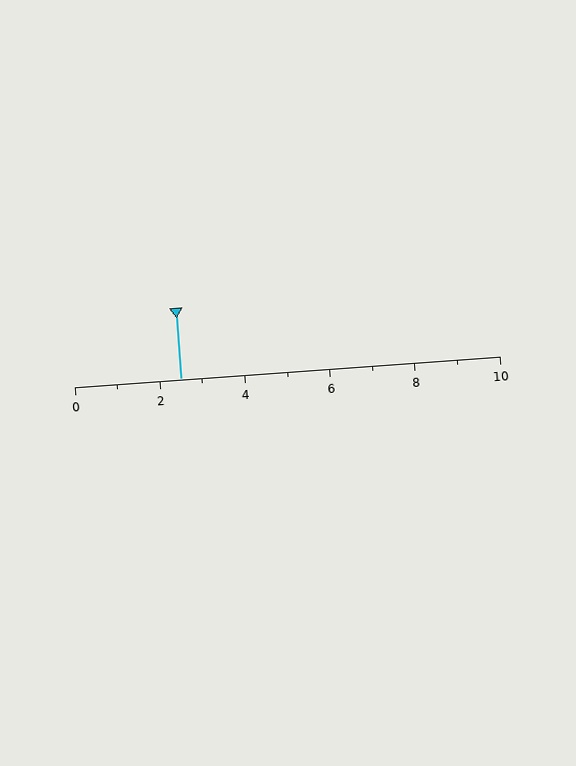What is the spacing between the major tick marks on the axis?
The major ticks are spaced 2 apart.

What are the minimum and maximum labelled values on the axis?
The axis runs from 0 to 10.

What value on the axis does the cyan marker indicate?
The marker indicates approximately 2.5.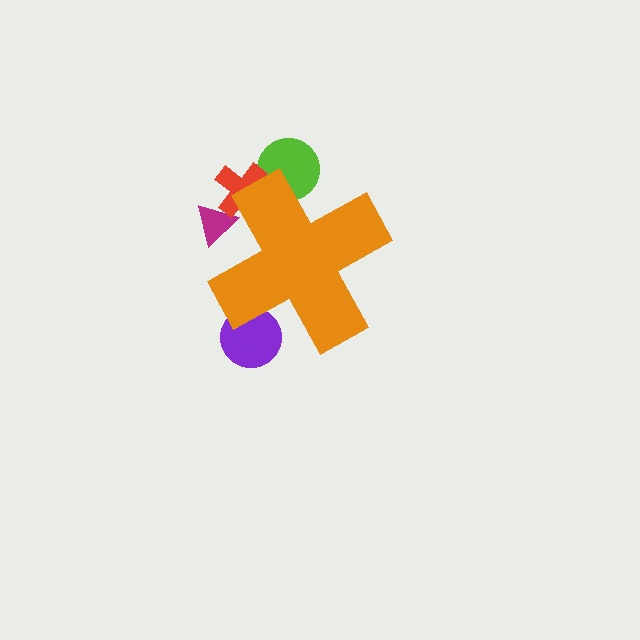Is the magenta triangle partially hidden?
Yes, the magenta triangle is partially hidden behind the orange cross.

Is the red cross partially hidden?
Yes, the red cross is partially hidden behind the orange cross.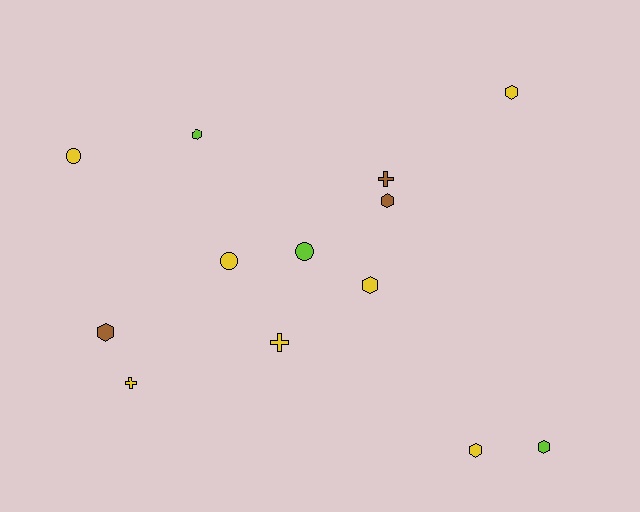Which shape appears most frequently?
Hexagon, with 7 objects.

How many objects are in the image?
There are 13 objects.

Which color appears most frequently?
Yellow, with 7 objects.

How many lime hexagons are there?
There are 2 lime hexagons.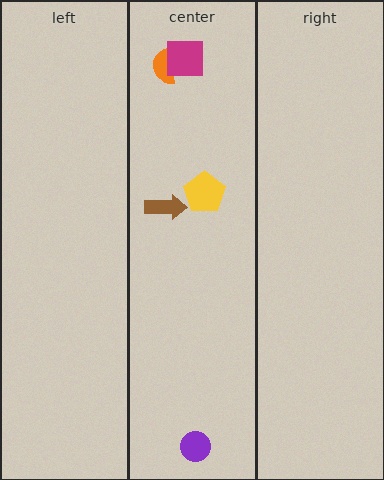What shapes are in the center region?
The yellow pentagon, the orange semicircle, the brown arrow, the purple circle, the magenta square.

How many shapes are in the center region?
5.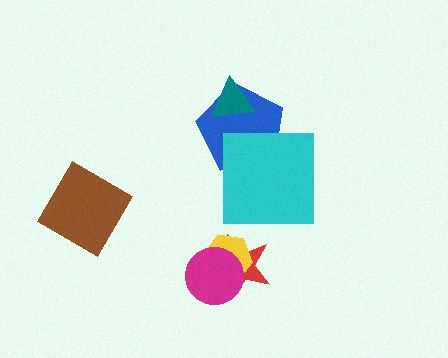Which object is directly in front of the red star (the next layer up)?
The yellow hexagon is directly in front of the red star.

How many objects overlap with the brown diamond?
0 objects overlap with the brown diamond.